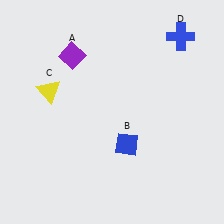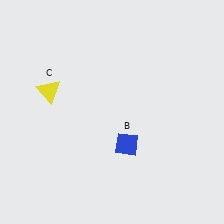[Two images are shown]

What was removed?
The blue cross (D), the purple diamond (A) were removed in Image 2.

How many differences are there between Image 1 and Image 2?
There are 2 differences between the two images.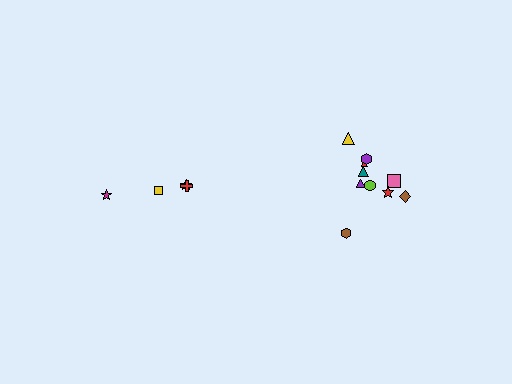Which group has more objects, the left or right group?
The right group.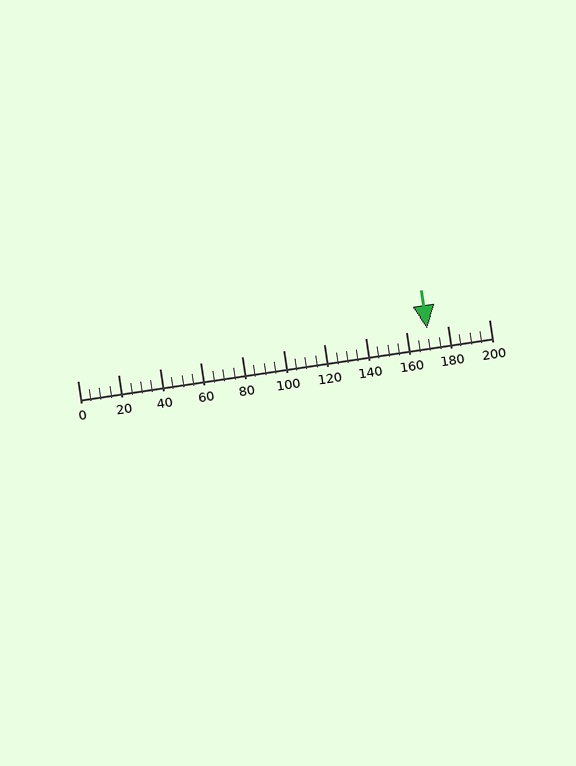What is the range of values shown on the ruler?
The ruler shows values from 0 to 200.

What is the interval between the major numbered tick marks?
The major tick marks are spaced 20 units apart.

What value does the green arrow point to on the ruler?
The green arrow points to approximately 170.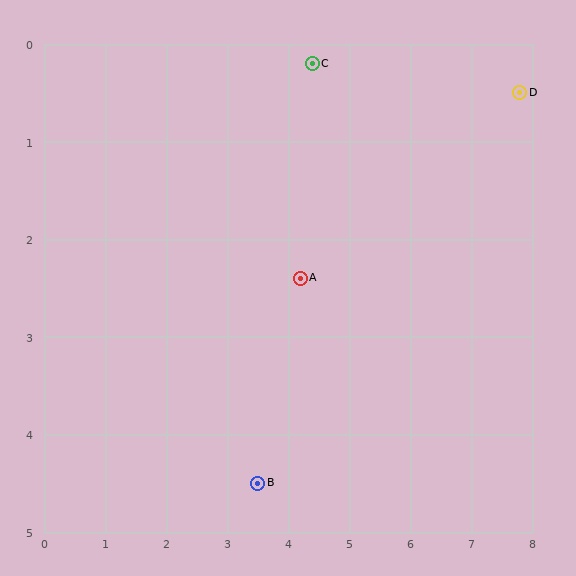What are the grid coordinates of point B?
Point B is at approximately (3.5, 4.5).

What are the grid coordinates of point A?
Point A is at approximately (4.2, 2.4).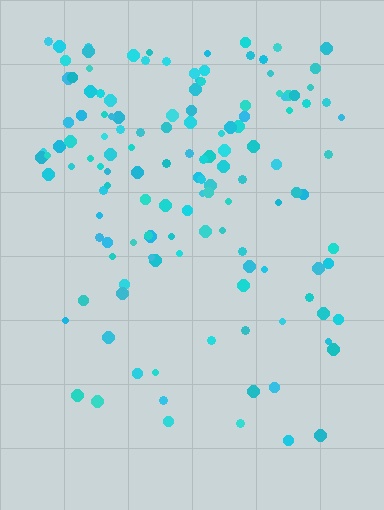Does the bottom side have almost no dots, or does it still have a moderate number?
Still a moderate number, just noticeably fewer than the top.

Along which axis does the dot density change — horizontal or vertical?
Vertical.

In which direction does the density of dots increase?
From bottom to top, with the top side densest.